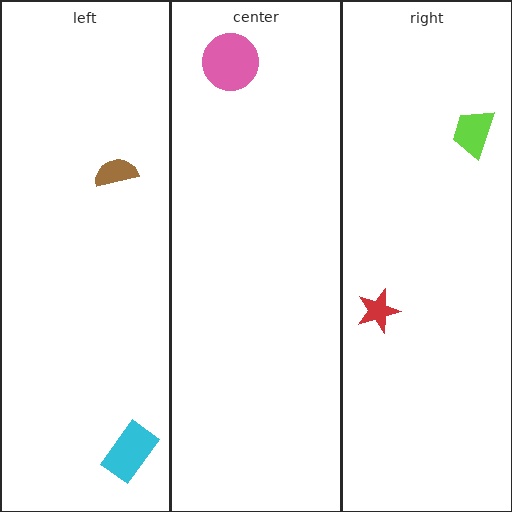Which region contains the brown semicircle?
The left region.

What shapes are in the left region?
The cyan rectangle, the brown semicircle.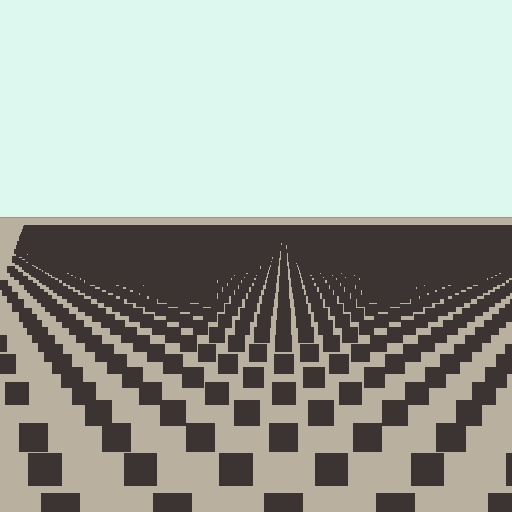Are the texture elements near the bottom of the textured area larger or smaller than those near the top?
Larger. Near the bottom, elements are closer to the viewer and appear at a bigger on-screen size.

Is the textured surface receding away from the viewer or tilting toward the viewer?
The surface is receding away from the viewer. Texture elements get smaller and denser toward the top.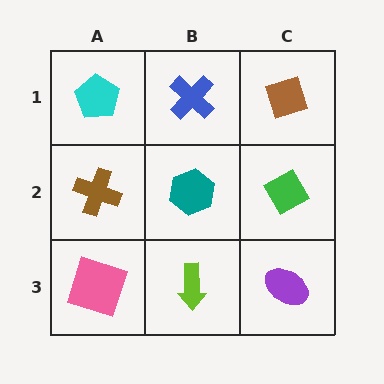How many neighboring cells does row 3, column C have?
2.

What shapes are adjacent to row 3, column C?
A green diamond (row 2, column C), a lime arrow (row 3, column B).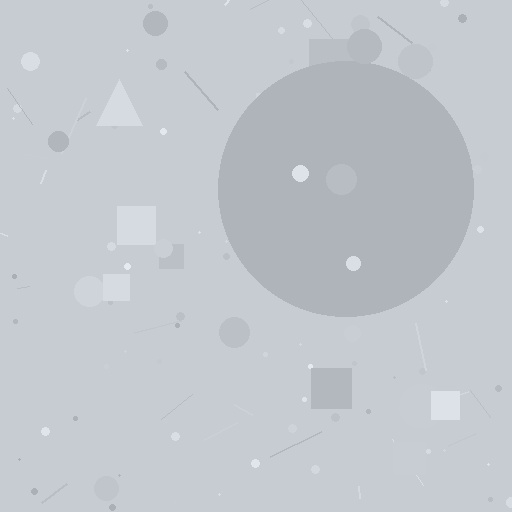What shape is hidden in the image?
A circle is hidden in the image.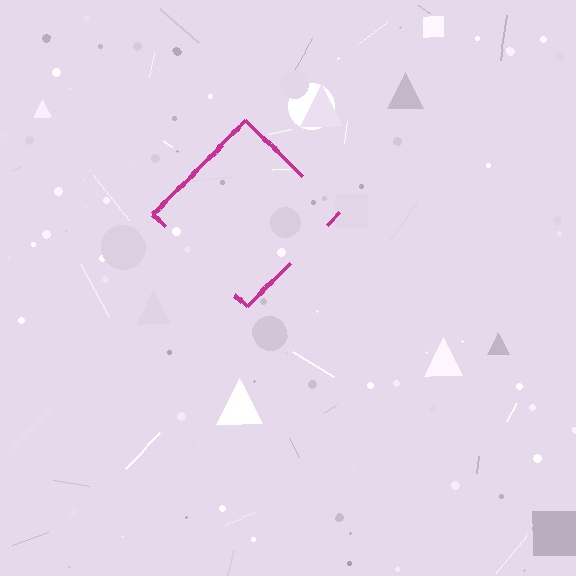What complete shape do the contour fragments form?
The contour fragments form a diamond.